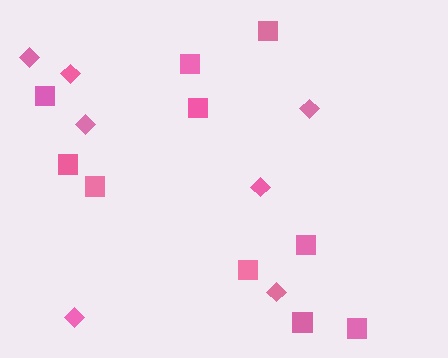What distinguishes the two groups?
There are 2 groups: one group of diamonds (7) and one group of squares (10).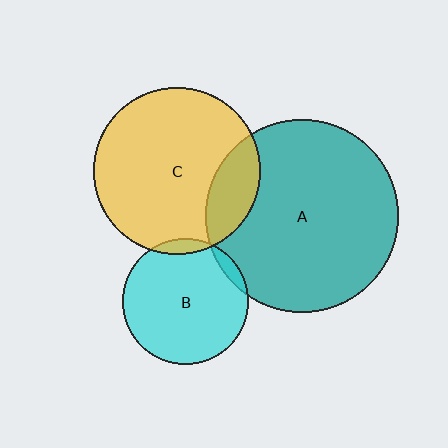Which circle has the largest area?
Circle A (teal).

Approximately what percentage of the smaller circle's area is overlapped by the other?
Approximately 5%.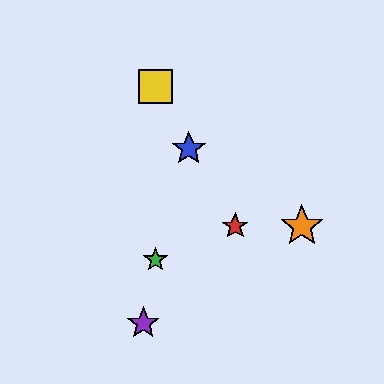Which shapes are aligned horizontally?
The red star, the orange star are aligned horizontally.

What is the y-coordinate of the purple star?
The purple star is at y≈323.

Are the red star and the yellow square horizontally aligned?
No, the red star is at y≈226 and the yellow square is at y≈86.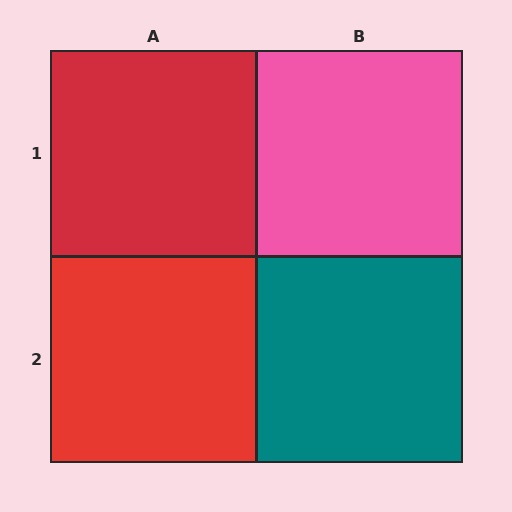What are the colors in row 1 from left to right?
Red, pink.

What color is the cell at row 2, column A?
Red.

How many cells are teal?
1 cell is teal.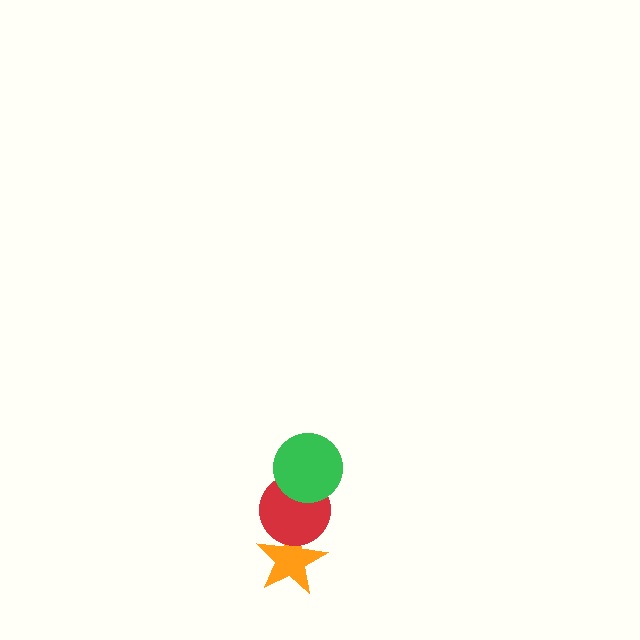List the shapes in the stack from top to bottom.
From top to bottom: the green circle, the red circle, the orange star.